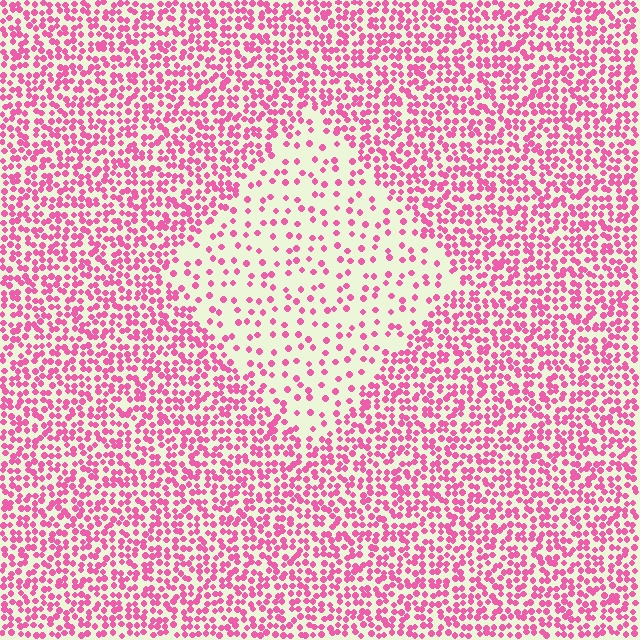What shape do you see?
I see a diamond.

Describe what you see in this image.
The image contains small pink elements arranged at two different densities. A diamond-shaped region is visible where the elements are less densely packed than the surrounding area.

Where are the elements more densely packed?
The elements are more densely packed outside the diamond boundary.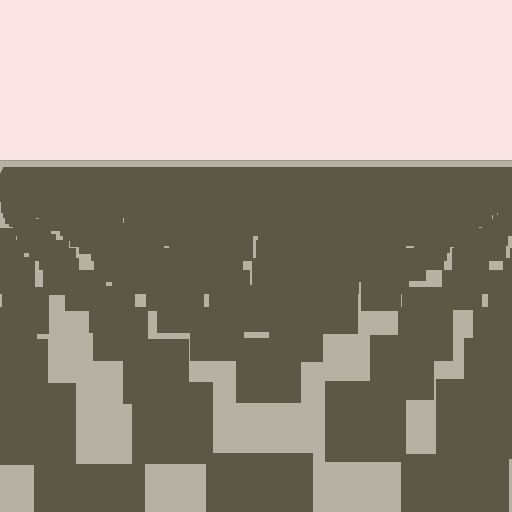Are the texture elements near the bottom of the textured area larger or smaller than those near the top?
Larger. Near the bottom, elements are closer to the viewer and appear at a bigger on-screen size.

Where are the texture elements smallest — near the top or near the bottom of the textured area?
Near the top.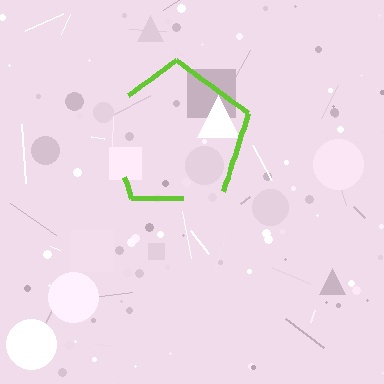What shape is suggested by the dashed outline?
The dashed outline suggests a pentagon.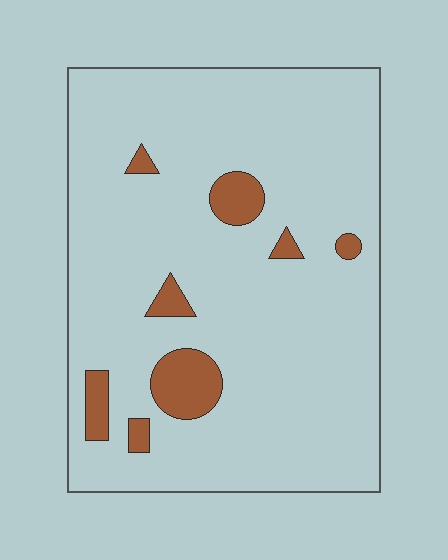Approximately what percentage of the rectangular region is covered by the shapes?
Approximately 10%.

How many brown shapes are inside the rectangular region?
8.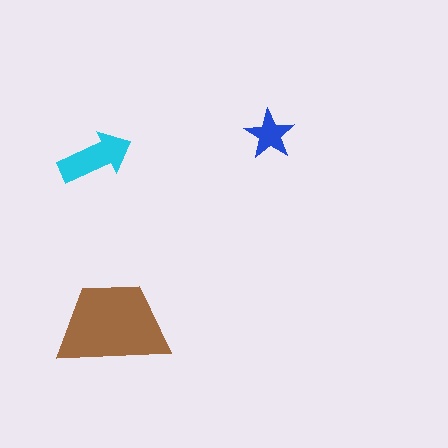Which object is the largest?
The brown trapezoid.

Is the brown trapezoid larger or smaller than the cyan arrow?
Larger.